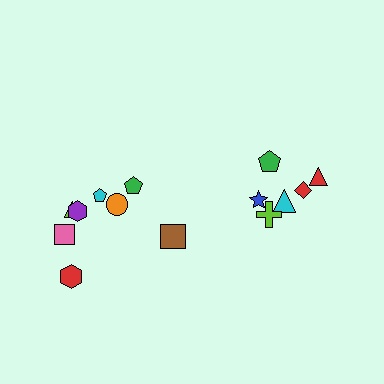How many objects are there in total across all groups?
There are 14 objects.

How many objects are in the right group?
There are 6 objects.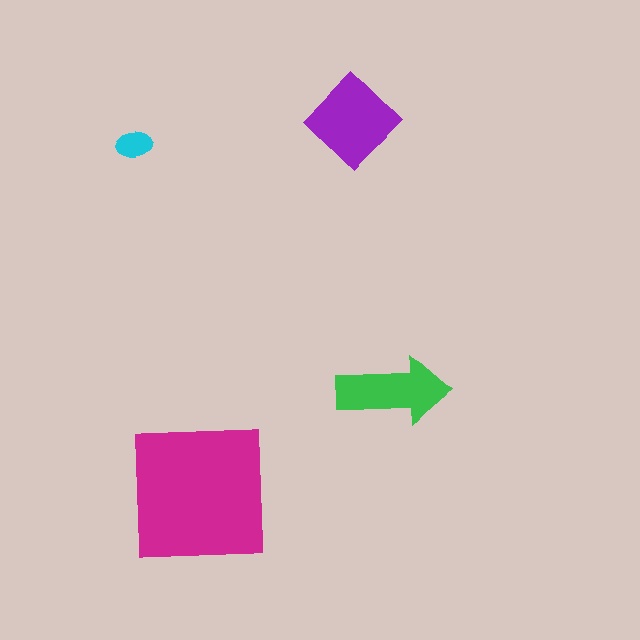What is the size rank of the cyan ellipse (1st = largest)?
4th.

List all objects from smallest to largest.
The cyan ellipse, the green arrow, the purple diamond, the magenta square.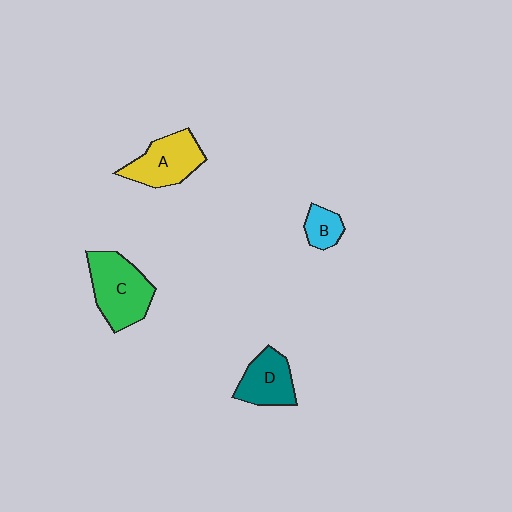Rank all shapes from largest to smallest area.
From largest to smallest: C (green), A (yellow), D (teal), B (cyan).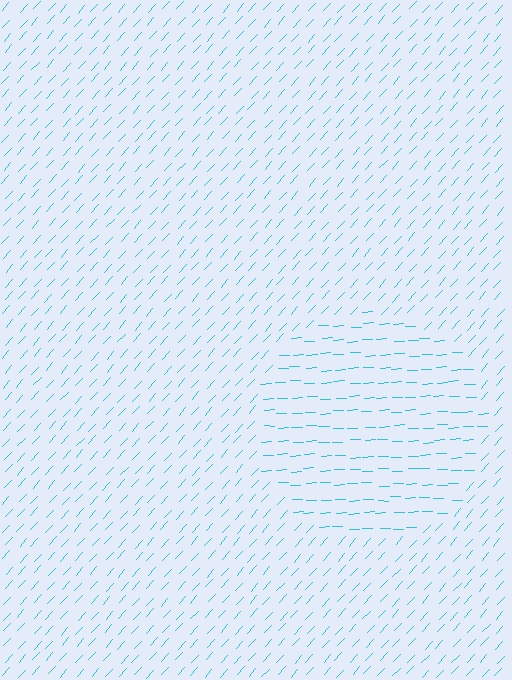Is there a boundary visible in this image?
Yes, there is a texture boundary formed by a change in line orientation.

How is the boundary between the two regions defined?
The boundary is defined purely by a change in line orientation (approximately 45 degrees difference). All lines are the same color and thickness.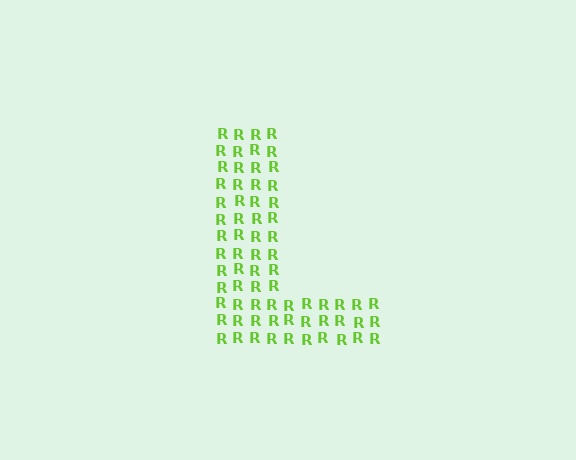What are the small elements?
The small elements are letter R's.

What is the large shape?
The large shape is the letter L.